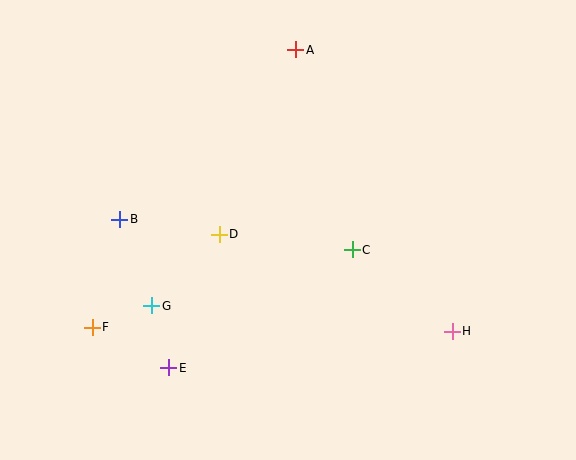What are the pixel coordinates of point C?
Point C is at (352, 250).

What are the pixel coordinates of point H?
Point H is at (452, 331).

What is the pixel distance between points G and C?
The distance between G and C is 208 pixels.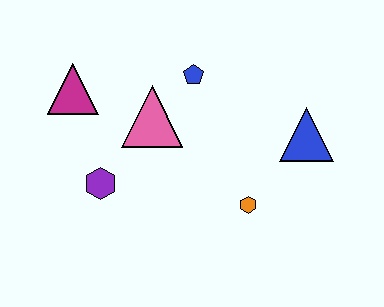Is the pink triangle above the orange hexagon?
Yes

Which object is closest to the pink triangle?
The blue pentagon is closest to the pink triangle.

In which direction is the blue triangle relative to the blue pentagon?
The blue triangle is to the right of the blue pentagon.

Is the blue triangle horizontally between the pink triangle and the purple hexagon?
No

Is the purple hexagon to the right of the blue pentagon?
No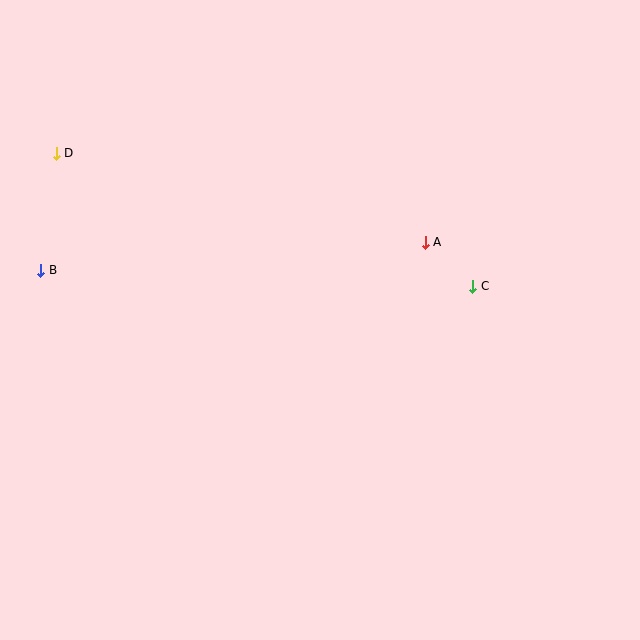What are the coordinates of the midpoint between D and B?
The midpoint between D and B is at (48, 212).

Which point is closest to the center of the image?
Point A at (425, 242) is closest to the center.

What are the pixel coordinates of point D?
Point D is at (56, 153).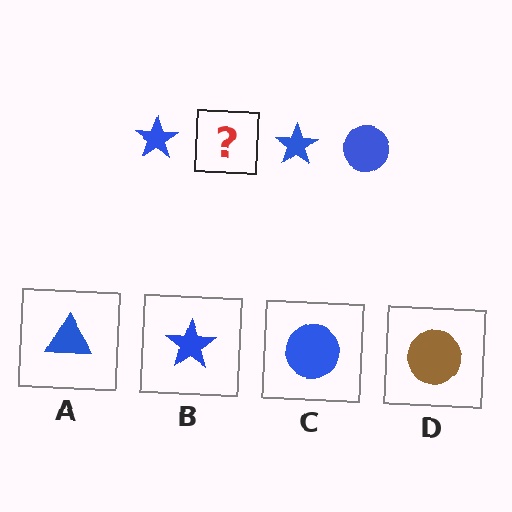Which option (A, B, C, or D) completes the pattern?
C.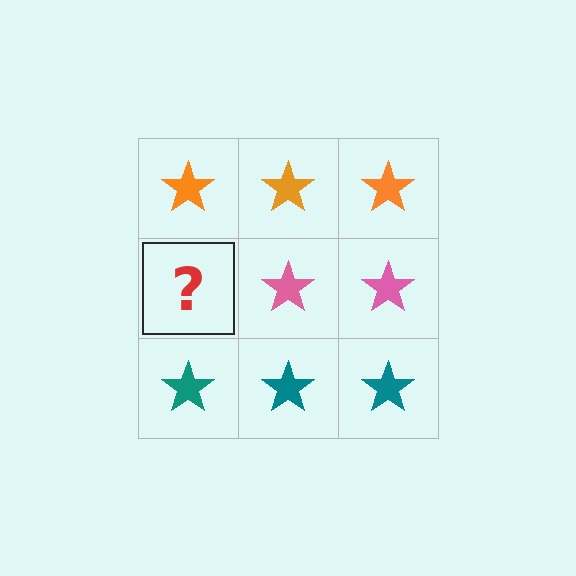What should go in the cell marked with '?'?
The missing cell should contain a pink star.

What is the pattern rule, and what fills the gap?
The rule is that each row has a consistent color. The gap should be filled with a pink star.